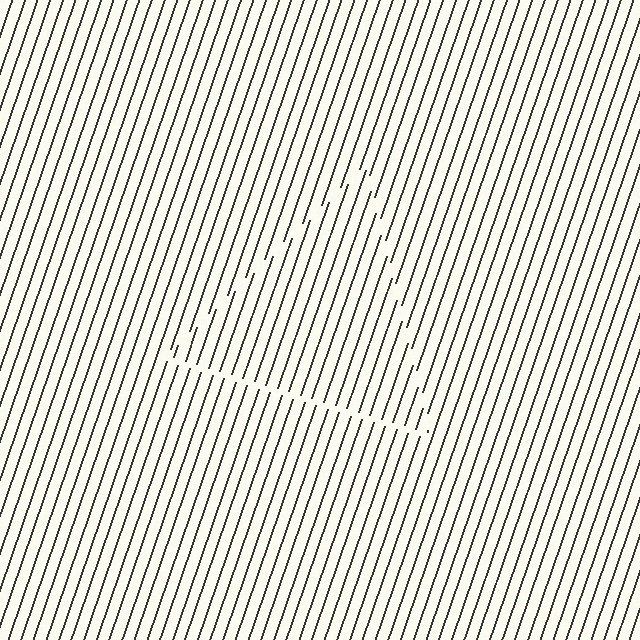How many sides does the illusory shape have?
3 sides — the line-ends trace a triangle.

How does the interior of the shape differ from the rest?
The interior of the shape contains the same grating, shifted by half a period — the contour is defined by the phase discontinuity where line-ends from the inner and outer gratings abut.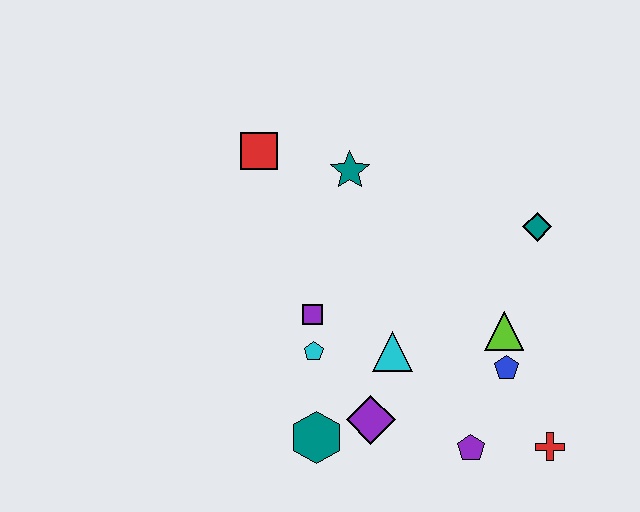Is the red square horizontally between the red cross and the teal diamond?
No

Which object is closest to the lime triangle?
The blue pentagon is closest to the lime triangle.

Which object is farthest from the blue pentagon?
The red square is farthest from the blue pentagon.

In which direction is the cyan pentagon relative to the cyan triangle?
The cyan pentagon is to the left of the cyan triangle.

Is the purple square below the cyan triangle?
No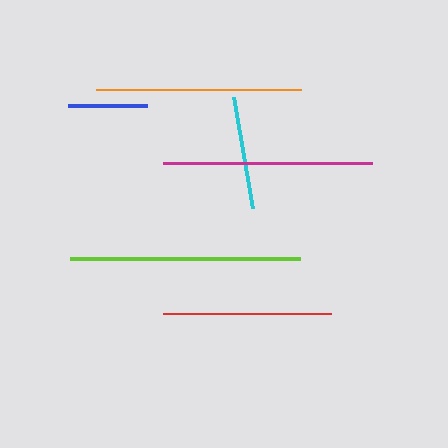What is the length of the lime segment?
The lime segment is approximately 230 pixels long.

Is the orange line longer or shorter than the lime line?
The lime line is longer than the orange line.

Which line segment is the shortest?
The blue line is the shortest at approximately 79 pixels.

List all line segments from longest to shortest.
From longest to shortest: lime, magenta, orange, red, cyan, blue.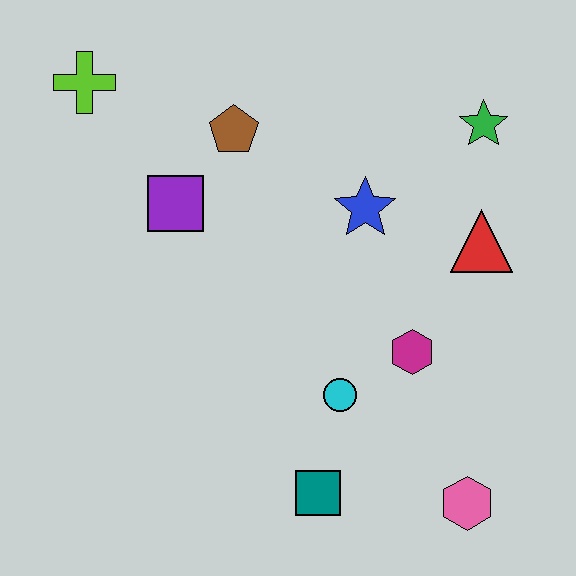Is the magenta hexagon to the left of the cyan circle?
No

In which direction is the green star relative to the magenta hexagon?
The green star is above the magenta hexagon.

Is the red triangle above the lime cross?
No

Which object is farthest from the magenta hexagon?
The lime cross is farthest from the magenta hexagon.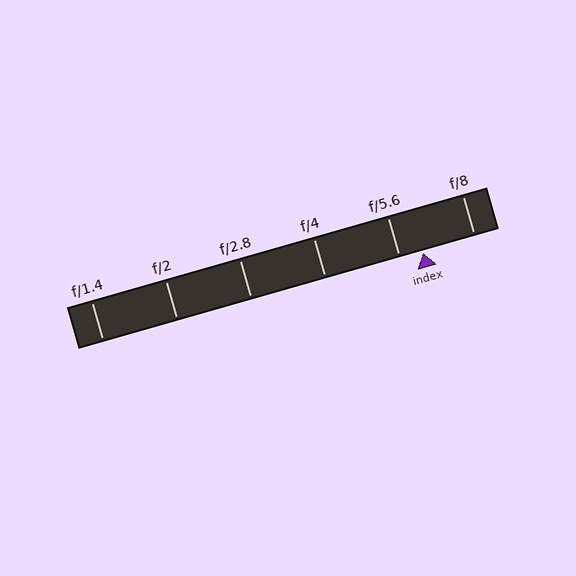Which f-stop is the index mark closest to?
The index mark is closest to f/5.6.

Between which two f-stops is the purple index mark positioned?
The index mark is between f/5.6 and f/8.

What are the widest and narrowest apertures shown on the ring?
The widest aperture shown is f/1.4 and the narrowest is f/8.